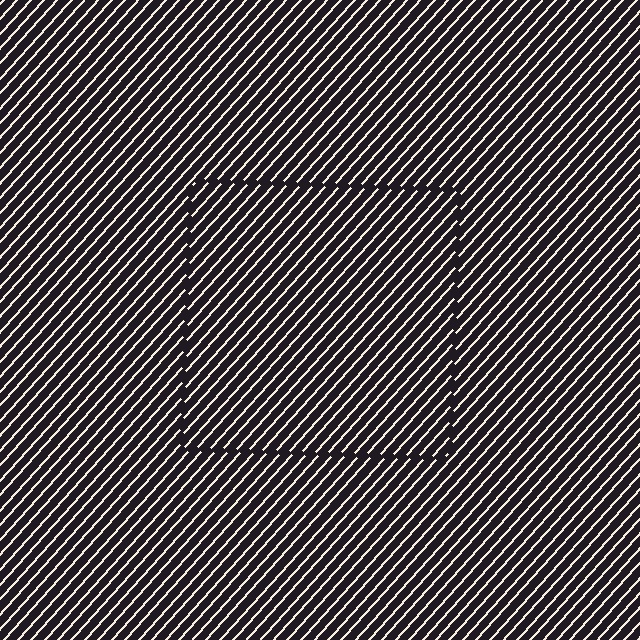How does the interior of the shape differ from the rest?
The interior of the shape contains the same grating, shifted by half a period — the contour is defined by the phase discontinuity where line-ends from the inner and outer gratings abut.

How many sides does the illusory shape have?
4 sides — the line-ends trace a square.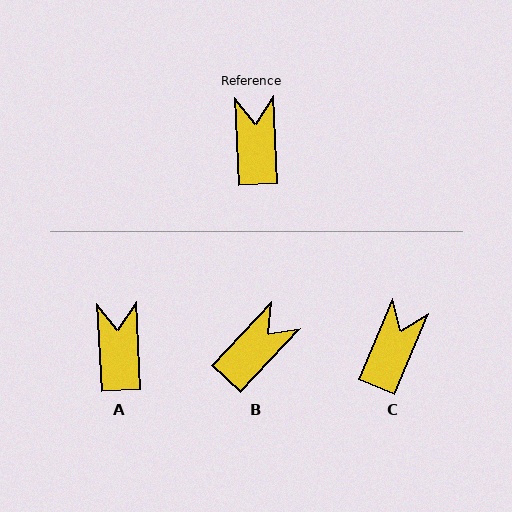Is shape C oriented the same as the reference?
No, it is off by about 26 degrees.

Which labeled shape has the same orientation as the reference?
A.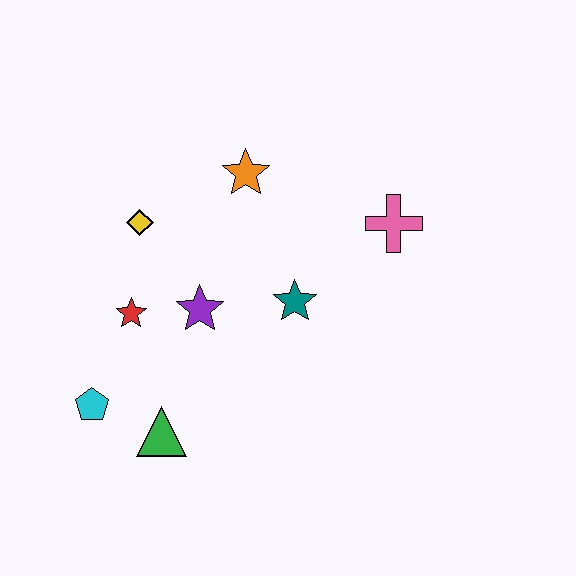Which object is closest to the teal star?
The purple star is closest to the teal star.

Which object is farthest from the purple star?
The pink cross is farthest from the purple star.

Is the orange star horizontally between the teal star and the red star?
Yes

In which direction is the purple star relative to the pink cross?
The purple star is to the left of the pink cross.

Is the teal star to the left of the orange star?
No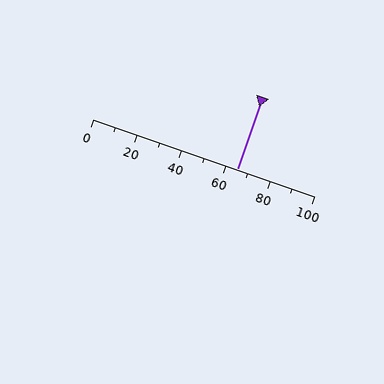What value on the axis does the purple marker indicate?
The marker indicates approximately 65.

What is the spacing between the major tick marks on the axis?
The major ticks are spaced 20 apart.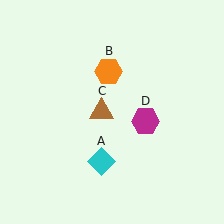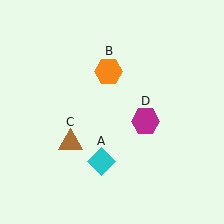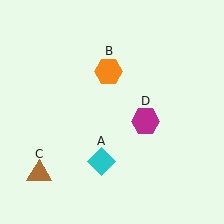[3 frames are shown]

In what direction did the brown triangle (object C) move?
The brown triangle (object C) moved down and to the left.